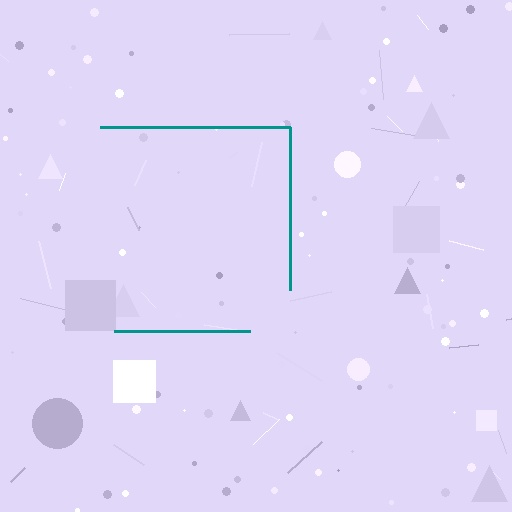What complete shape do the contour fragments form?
The contour fragments form a square.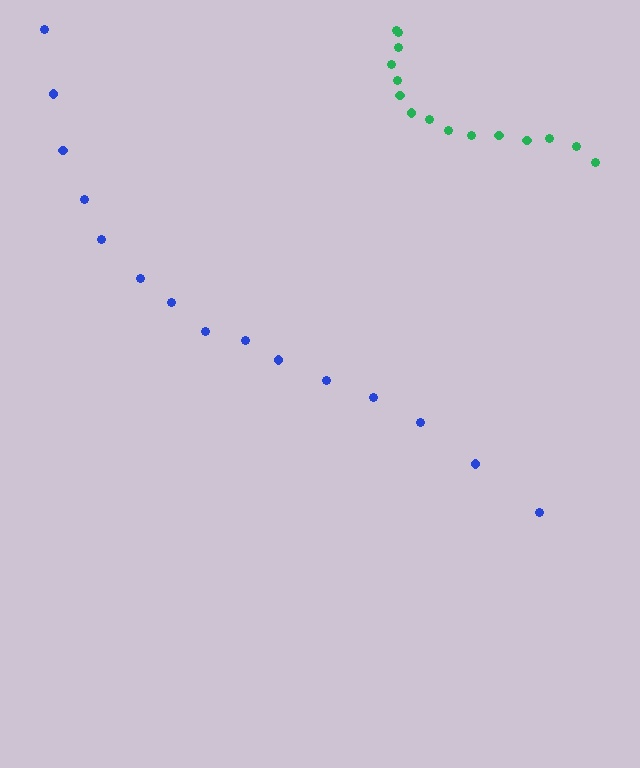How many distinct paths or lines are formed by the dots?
There are 2 distinct paths.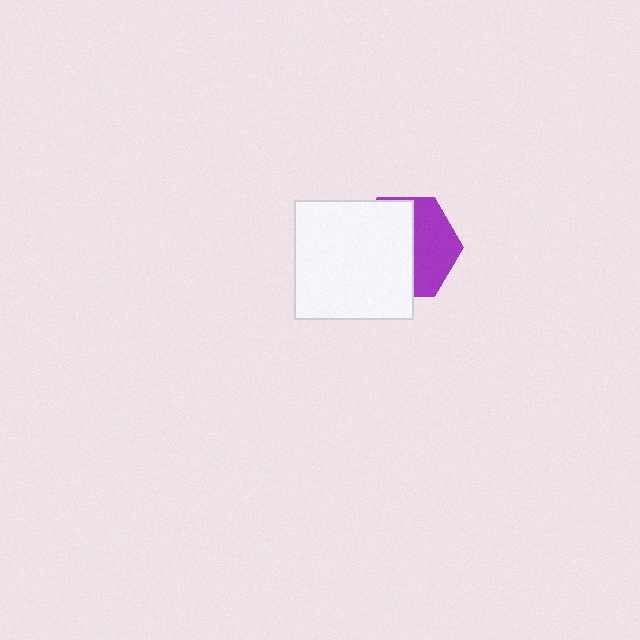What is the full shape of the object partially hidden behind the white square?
The partially hidden object is a purple hexagon.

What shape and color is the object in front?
The object in front is a white square.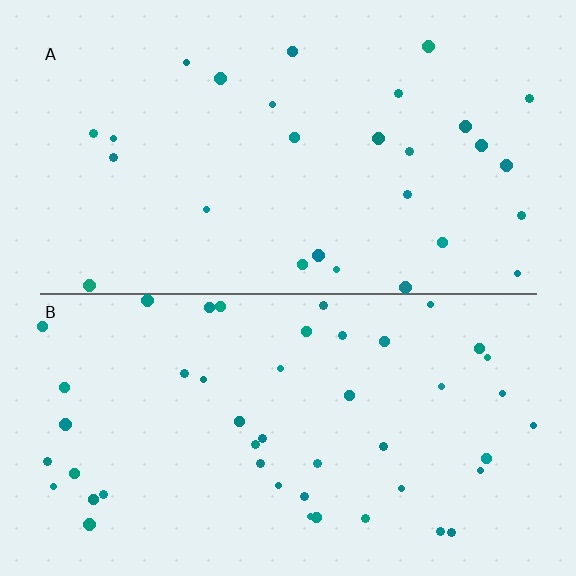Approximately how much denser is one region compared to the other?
Approximately 1.7× — region B over region A.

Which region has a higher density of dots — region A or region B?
B (the bottom).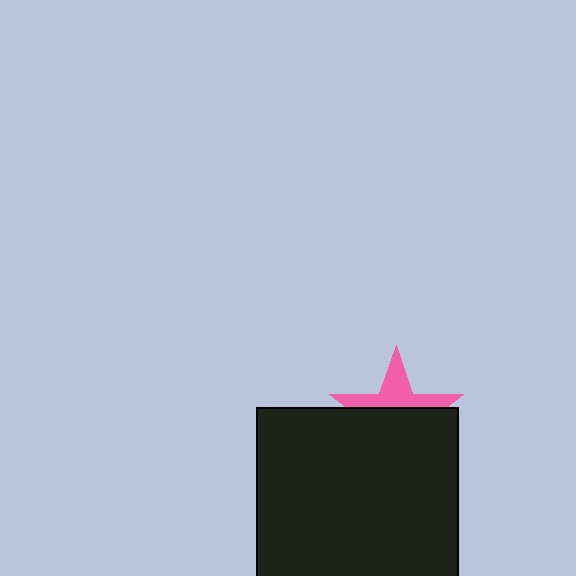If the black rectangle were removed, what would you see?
You would see the complete pink star.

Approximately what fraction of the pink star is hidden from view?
Roughly 59% of the pink star is hidden behind the black rectangle.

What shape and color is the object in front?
The object in front is a black rectangle.